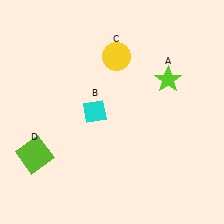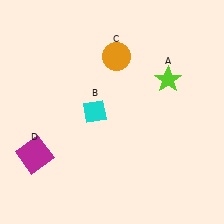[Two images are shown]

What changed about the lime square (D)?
In Image 1, D is lime. In Image 2, it changed to magenta.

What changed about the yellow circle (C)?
In Image 1, C is yellow. In Image 2, it changed to orange.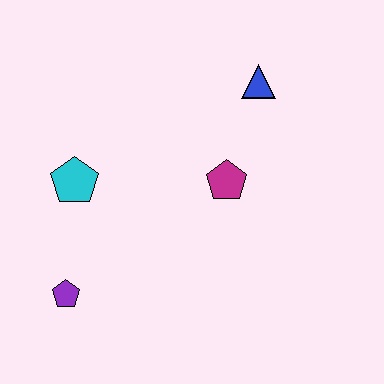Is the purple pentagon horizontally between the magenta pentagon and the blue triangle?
No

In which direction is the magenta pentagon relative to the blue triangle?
The magenta pentagon is below the blue triangle.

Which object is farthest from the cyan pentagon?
The blue triangle is farthest from the cyan pentagon.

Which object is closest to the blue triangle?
The magenta pentagon is closest to the blue triangle.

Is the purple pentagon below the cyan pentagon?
Yes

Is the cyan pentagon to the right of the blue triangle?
No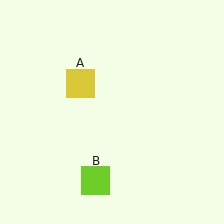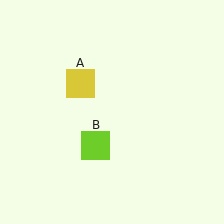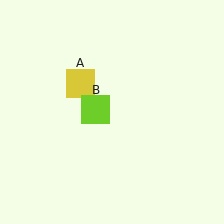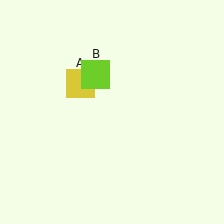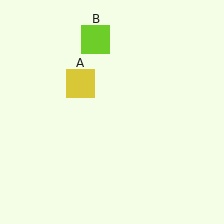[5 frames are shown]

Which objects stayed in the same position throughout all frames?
Yellow square (object A) remained stationary.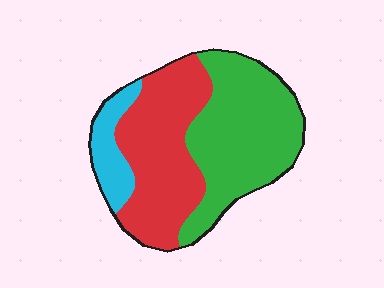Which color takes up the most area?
Green, at roughly 45%.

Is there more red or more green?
Green.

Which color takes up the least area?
Cyan, at roughly 10%.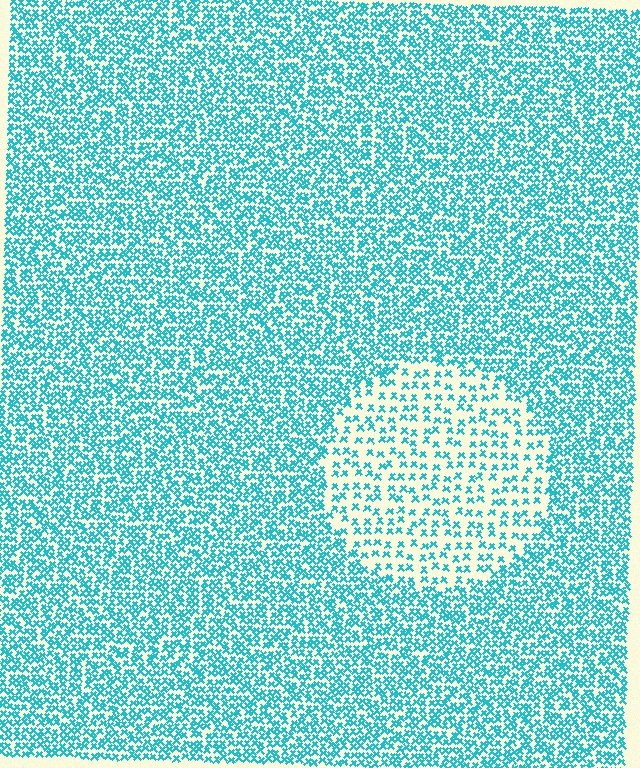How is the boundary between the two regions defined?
The boundary is defined by a change in element density (approximately 2.2x ratio). All elements are the same color, size, and shape.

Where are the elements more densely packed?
The elements are more densely packed outside the circle boundary.